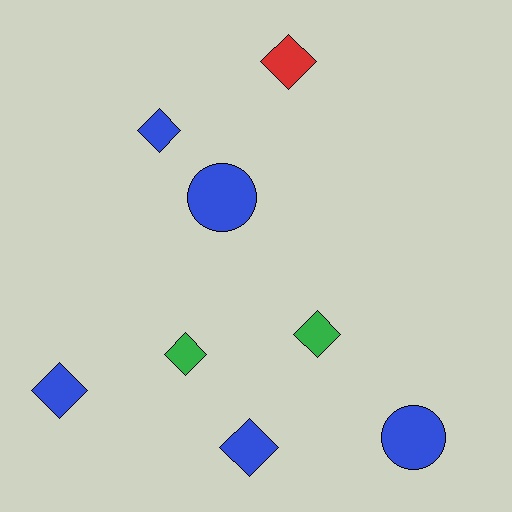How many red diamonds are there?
There is 1 red diamond.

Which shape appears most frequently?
Diamond, with 6 objects.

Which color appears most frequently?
Blue, with 5 objects.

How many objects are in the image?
There are 8 objects.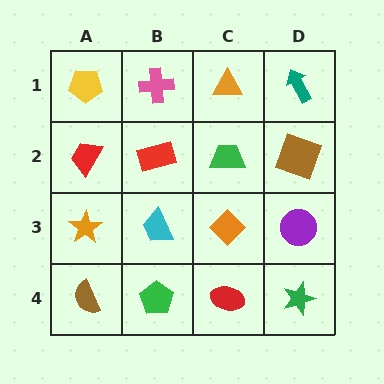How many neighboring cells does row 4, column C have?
3.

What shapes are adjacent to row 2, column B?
A pink cross (row 1, column B), a cyan trapezoid (row 3, column B), a red trapezoid (row 2, column A), a green trapezoid (row 2, column C).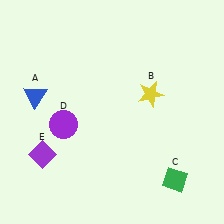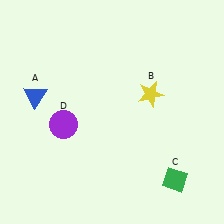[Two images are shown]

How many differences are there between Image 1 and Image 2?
There is 1 difference between the two images.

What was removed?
The purple diamond (E) was removed in Image 2.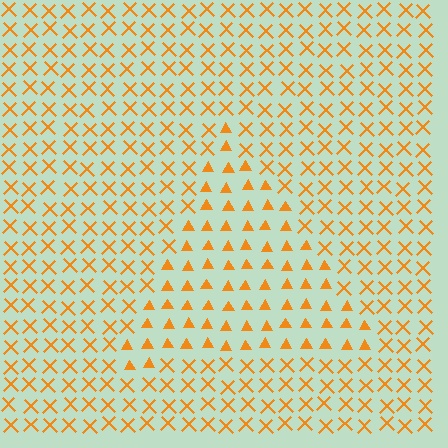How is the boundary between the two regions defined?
The boundary is defined by a change in element shape: triangles inside vs. X marks outside. All elements share the same color and spacing.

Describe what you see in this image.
The image is filled with small orange elements arranged in a uniform grid. A triangle-shaped region contains triangles, while the surrounding area contains X marks. The boundary is defined purely by the change in element shape.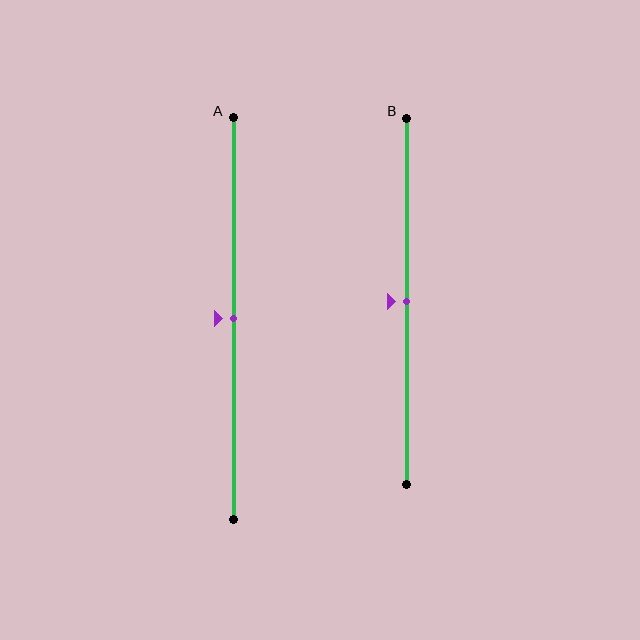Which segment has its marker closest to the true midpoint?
Segment A has its marker closest to the true midpoint.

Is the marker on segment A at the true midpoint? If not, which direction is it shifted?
Yes, the marker on segment A is at the true midpoint.